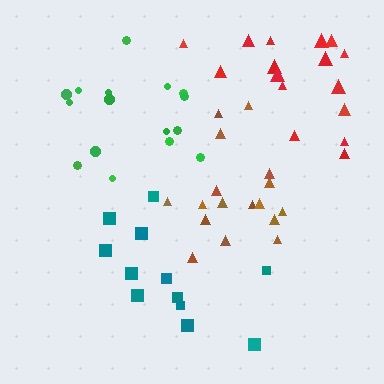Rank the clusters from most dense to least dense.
brown, green, red, teal.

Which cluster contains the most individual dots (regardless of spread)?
Brown (17).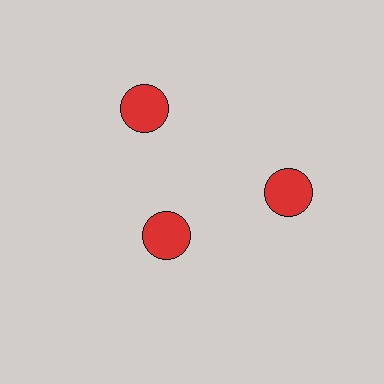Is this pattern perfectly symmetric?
No. The 3 red circles are arranged in a ring, but one element near the 7 o'clock position is pulled inward toward the center, breaking the 3-fold rotational symmetry.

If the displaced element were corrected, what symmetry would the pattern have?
It would have 3-fold rotational symmetry — the pattern would map onto itself every 120 degrees.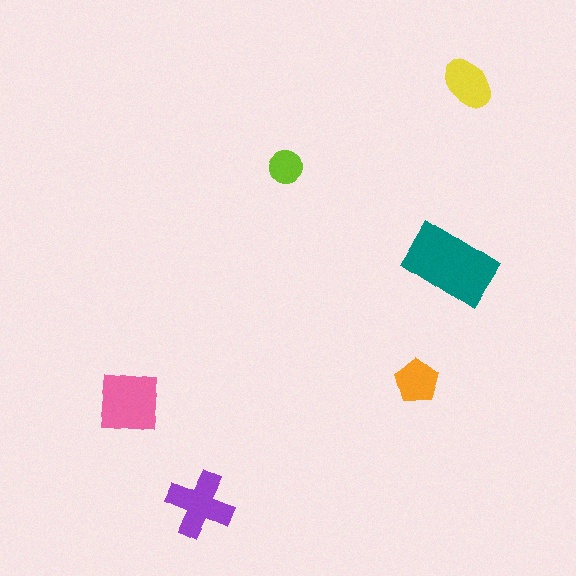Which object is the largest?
The teal rectangle.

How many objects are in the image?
There are 6 objects in the image.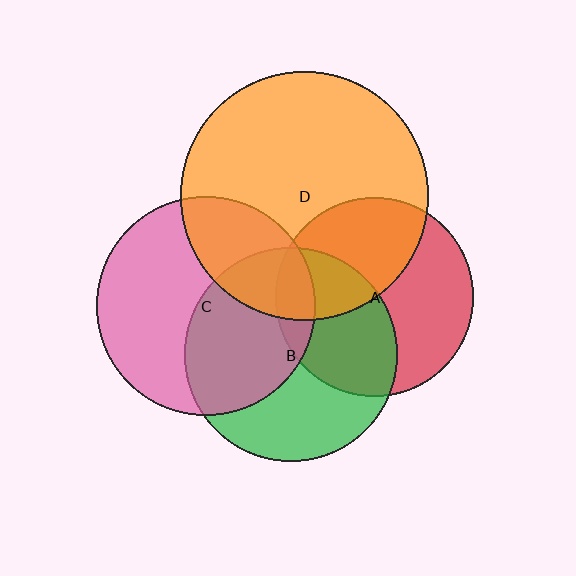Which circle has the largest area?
Circle D (orange).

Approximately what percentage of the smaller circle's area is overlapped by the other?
Approximately 45%.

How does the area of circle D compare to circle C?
Approximately 1.3 times.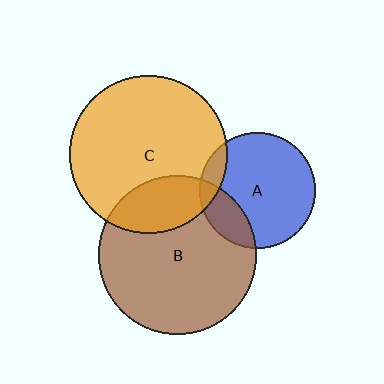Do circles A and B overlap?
Yes.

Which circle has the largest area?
Circle B (brown).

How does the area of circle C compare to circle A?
Approximately 1.9 times.